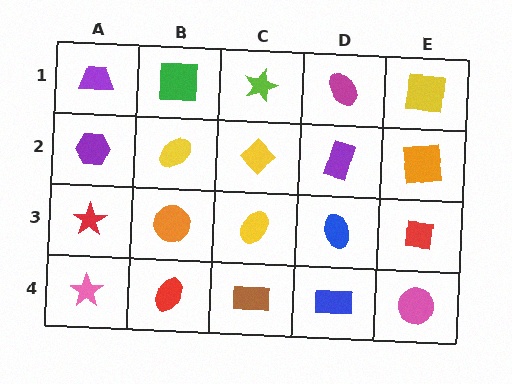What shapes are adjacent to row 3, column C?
A yellow diamond (row 2, column C), a brown rectangle (row 4, column C), an orange circle (row 3, column B), a blue ellipse (row 3, column D).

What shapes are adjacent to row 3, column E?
An orange square (row 2, column E), a pink circle (row 4, column E), a blue ellipse (row 3, column D).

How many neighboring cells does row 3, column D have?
4.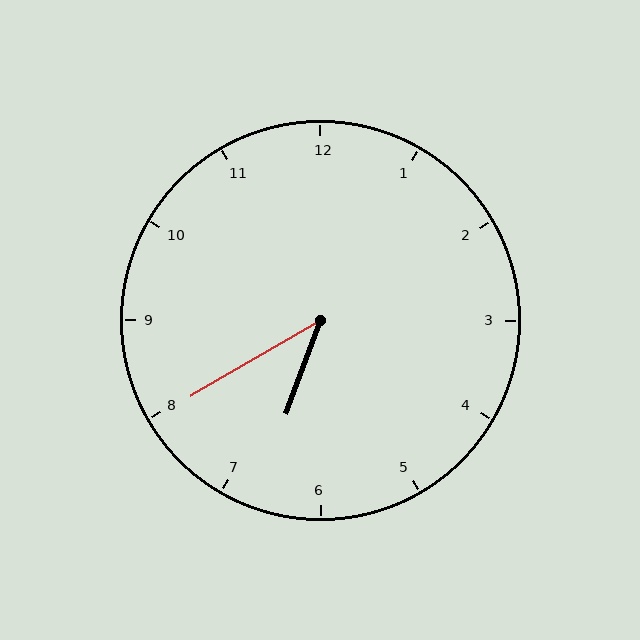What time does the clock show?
6:40.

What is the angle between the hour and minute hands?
Approximately 40 degrees.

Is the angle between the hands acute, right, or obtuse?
It is acute.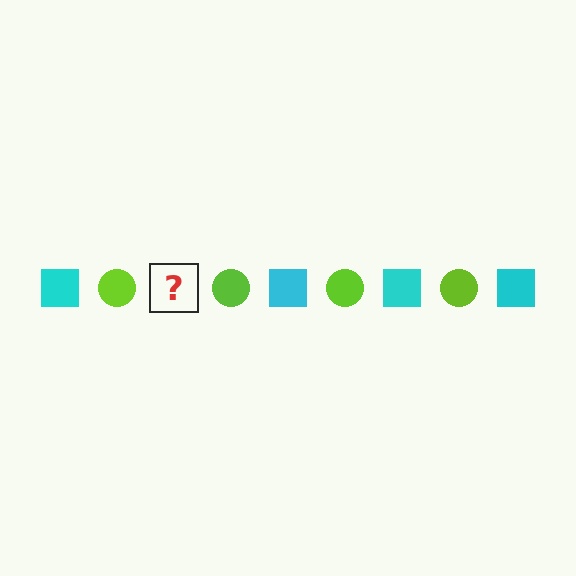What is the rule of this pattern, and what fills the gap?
The rule is that the pattern alternates between cyan square and lime circle. The gap should be filled with a cyan square.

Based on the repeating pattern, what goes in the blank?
The blank should be a cyan square.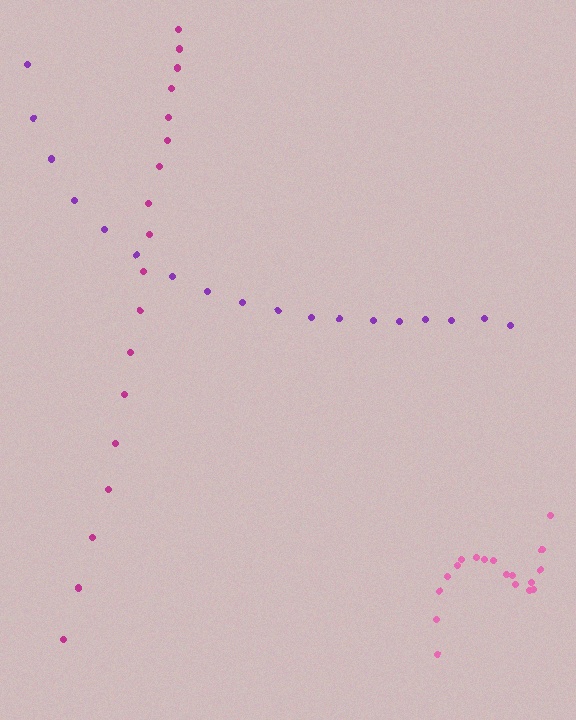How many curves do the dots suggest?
There are 3 distinct paths.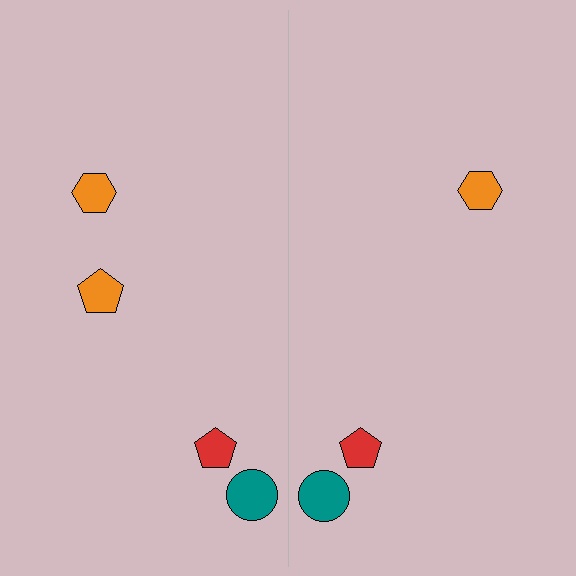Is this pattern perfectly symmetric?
No, the pattern is not perfectly symmetric. A orange pentagon is missing from the right side.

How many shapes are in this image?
There are 7 shapes in this image.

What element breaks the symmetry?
A orange pentagon is missing from the right side.